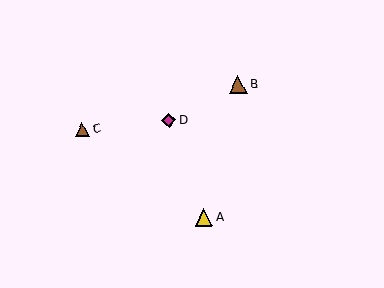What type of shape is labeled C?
Shape C is a brown triangle.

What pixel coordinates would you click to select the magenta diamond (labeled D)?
Click at (169, 120) to select the magenta diamond D.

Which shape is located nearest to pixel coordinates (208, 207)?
The yellow triangle (labeled A) at (204, 217) is nearest to that location.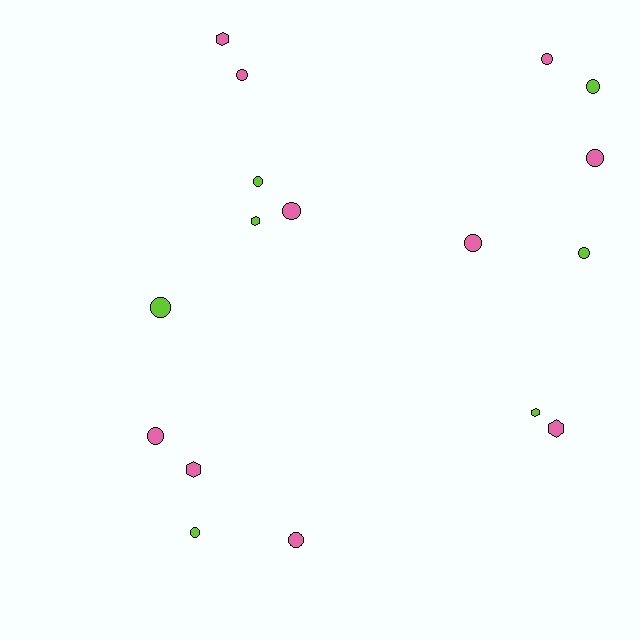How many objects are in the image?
There are 17 objects.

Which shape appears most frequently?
Circle, with 12 objects.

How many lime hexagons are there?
There are 2 lime hexagons.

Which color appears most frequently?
Pink, with 10 objects.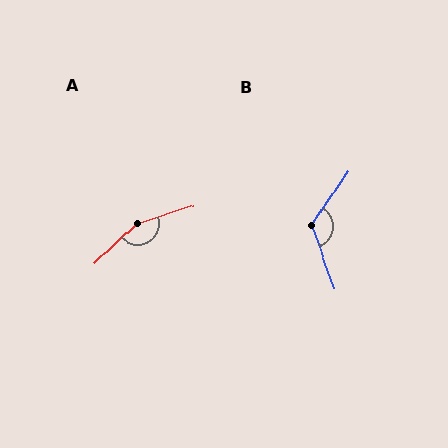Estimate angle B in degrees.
Approximately 126 degrees.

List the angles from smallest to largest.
B (126°), A (153°).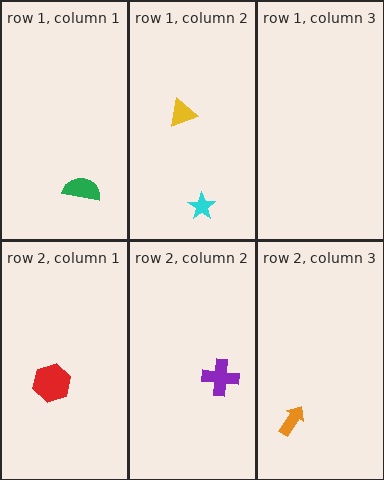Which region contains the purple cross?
The row 2, column 2 region.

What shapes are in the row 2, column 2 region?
The purple cross.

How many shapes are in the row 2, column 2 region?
1.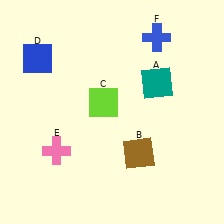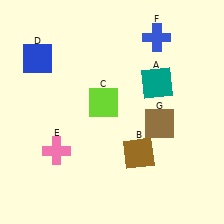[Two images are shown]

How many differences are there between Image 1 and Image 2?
There is 1 difference between the two images.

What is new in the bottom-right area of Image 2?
A brown square (G) was added in the bottom-right area of Image 2.